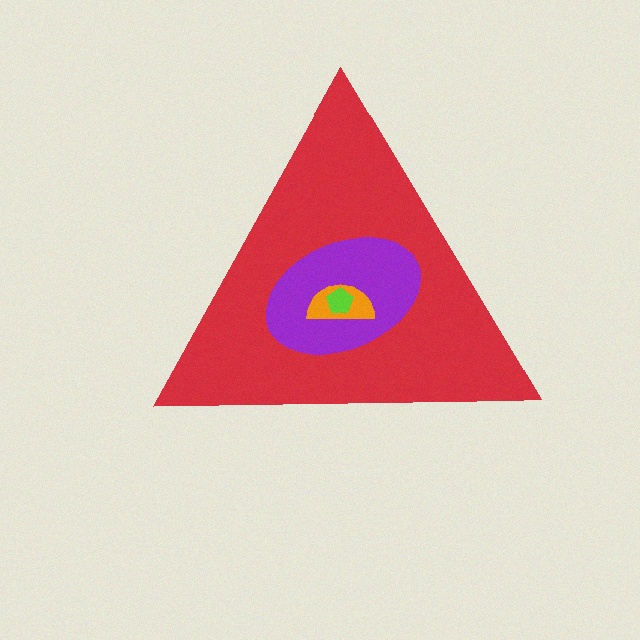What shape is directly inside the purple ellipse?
The orange semicircle.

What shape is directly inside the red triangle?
The purple ellipse.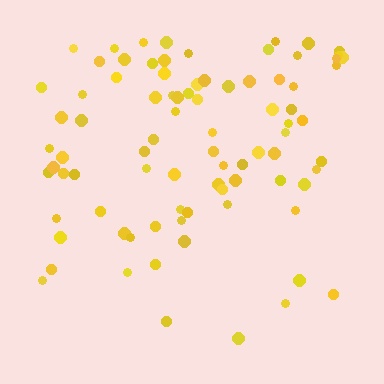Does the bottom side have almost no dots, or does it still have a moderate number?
Still a moderate number, just noticeably fewer than the top.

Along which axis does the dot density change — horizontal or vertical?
Vertical.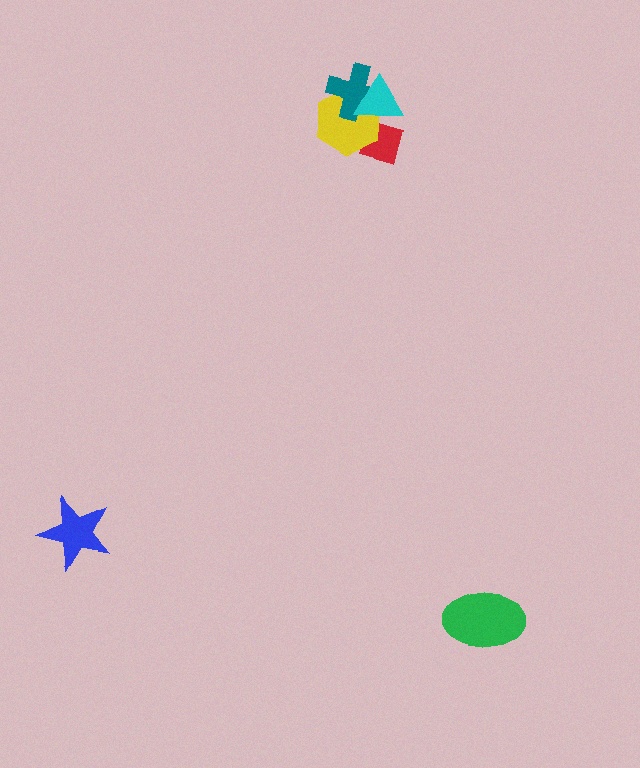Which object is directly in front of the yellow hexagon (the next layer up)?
The teal cross is directly in front of the yellow hexagon.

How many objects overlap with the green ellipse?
0 objects overlap with the green ellipse.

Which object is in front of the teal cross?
The cyan triangle is in front of the teal cross.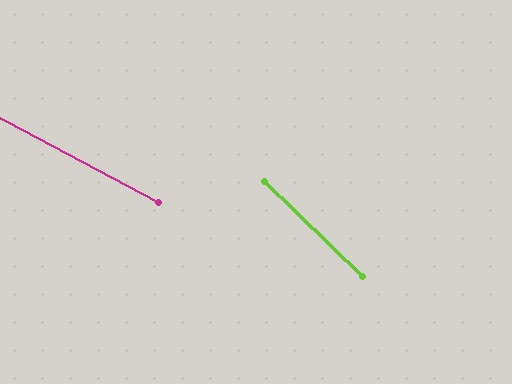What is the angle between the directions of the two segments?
Approximately 16 degrees.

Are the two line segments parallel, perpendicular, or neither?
Neither parallel nor perpendicular — they differ by about 16°.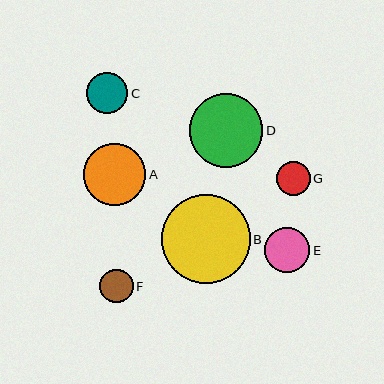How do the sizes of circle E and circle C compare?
Circle E and circle C are approximately the same size.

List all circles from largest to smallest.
From largest to smallest: B, D, A, E, C, F, G.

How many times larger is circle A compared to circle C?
Circle A is approximately 1.5 times the size of circle C.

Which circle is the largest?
Circle B is the largest with a size of approximately 89 pixels.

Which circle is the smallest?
Circle G is the smallest with a size of approximately 34 pixels.